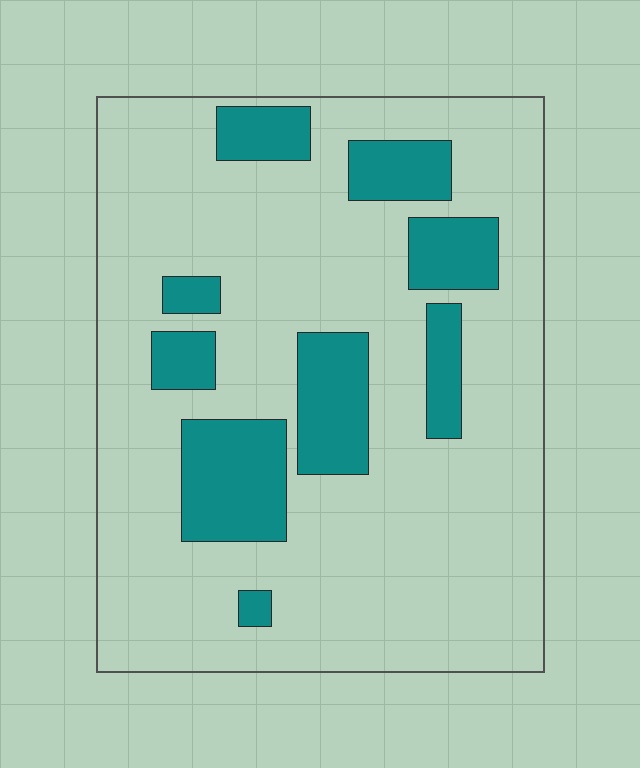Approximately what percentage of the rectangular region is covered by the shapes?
Approximately 20%.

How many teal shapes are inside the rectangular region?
9.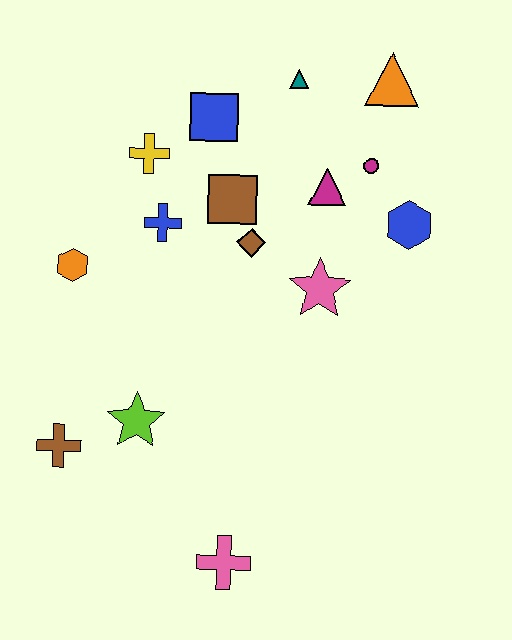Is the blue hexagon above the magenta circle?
No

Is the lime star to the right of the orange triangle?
No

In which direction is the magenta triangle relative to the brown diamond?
The magenta triangle is to the right of the brown diamond.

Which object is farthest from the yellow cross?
The pink cross is farthest from the yellow cross.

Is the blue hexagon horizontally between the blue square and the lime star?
No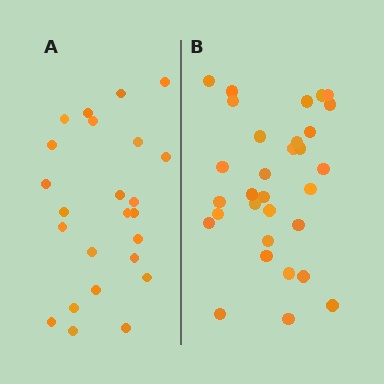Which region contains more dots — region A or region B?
Region B (the right region) has more dots.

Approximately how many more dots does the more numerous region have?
Region B has roughly 8 or so more dots than region A.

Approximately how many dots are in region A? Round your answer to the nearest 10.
About 20 dots. (The exact count is 24, which rounds to 20.)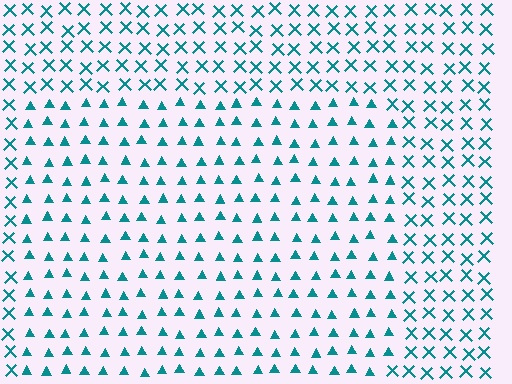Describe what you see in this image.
The image is filled with small teal elements arranged in a uniform grid. A rectangle-shaped region contains triangles, while the surrounding area contains X marks. The boundary is defined purely by the change in element shape.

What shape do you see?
I see a rectangle.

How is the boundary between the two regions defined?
The boundary is defined by a change in element shape: triangles inside vs. X marks outside. All elements share the same color and spacing.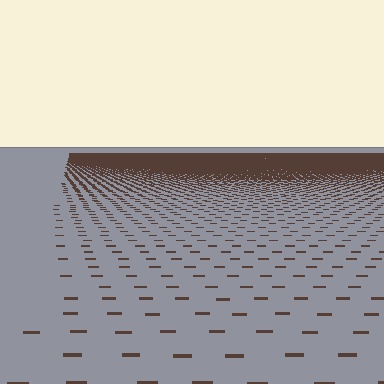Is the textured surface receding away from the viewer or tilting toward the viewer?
The surface is receding away from the viewer. Texture elements get smaller and denser toward the top.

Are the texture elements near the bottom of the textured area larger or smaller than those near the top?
Larger. Near the bottom, elements are closer to the viewer and appear at a bigger on-screen size.